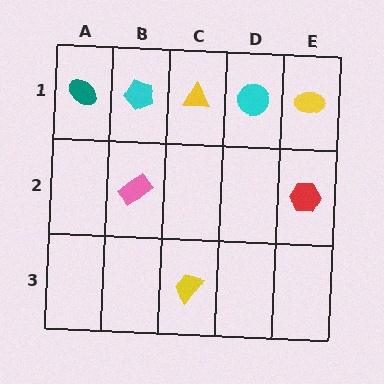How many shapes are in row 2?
2 shapes.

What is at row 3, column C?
A yellow trapezoid.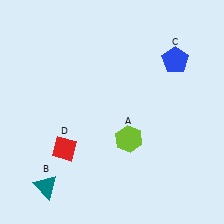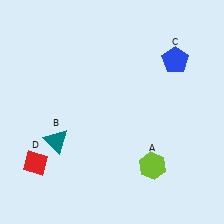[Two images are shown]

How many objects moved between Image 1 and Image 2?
3 objects moved between the two images.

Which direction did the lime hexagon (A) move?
The lime hexagon (A) moved down.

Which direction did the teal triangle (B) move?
The teal triangle (B) moved up.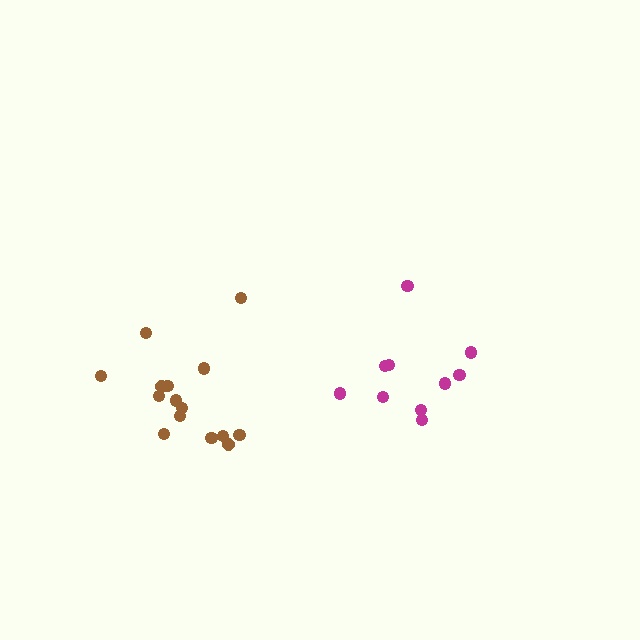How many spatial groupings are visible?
There are 2 spatial groupings.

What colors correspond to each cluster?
The clusters are colored: magenta, brown.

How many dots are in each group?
Group 1: 10 dots, Group 2: 15 dots (25 total).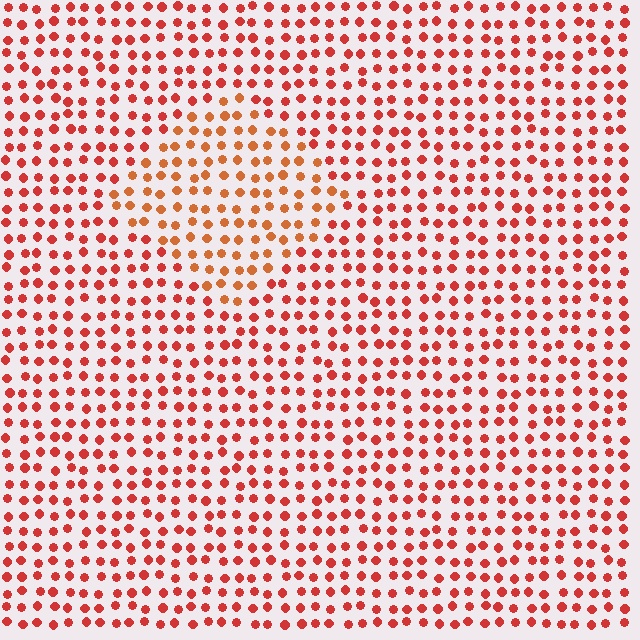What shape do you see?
I see a diamond.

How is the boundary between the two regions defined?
The boundary is defined purely by a slight shift in hue (about 22 degrees). Spacing, size, and orientation are identical on both sides.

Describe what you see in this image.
The image is filled with small red elements in a uniform arrangement. A diamond-shaped region is visible where the elements are tinted to a slightly different hue, forming a subtle color boundary.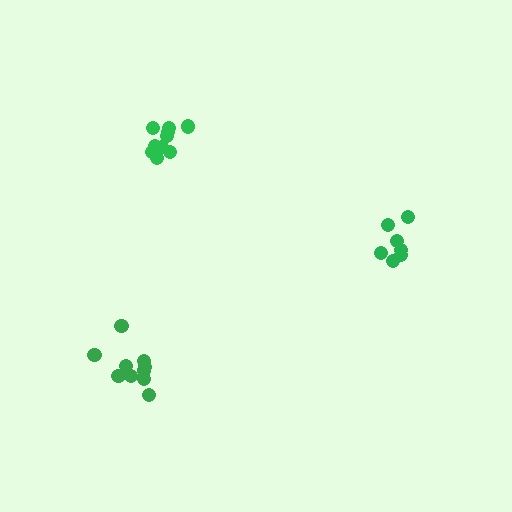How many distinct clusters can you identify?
There are 3 distinct clusters.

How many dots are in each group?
Group 1: 10 dots, Group 2: 10 dots, Group 3: 7 dots (27 total).